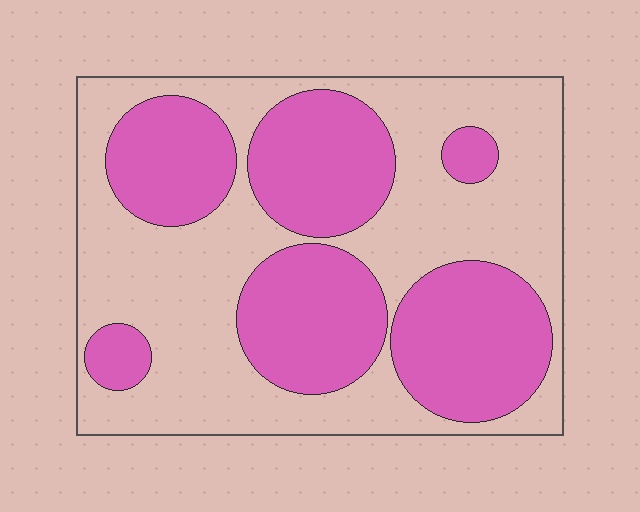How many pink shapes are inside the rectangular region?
6.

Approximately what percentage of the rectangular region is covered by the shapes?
Approximately 45%.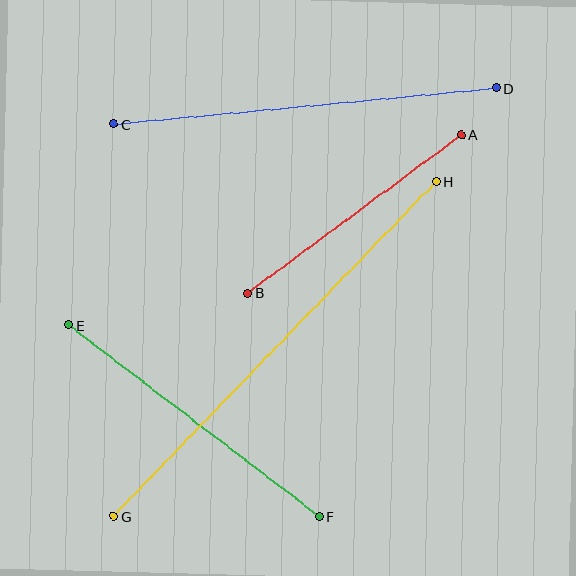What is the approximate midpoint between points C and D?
The midpoint is at approximately (305, 106) pixels.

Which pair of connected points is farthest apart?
Points G and H are farthest apart.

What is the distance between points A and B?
The distance is approximately 266 pixels.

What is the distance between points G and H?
The distance is approximately 465 pixels.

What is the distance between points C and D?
The distance is approximately 384 pixels.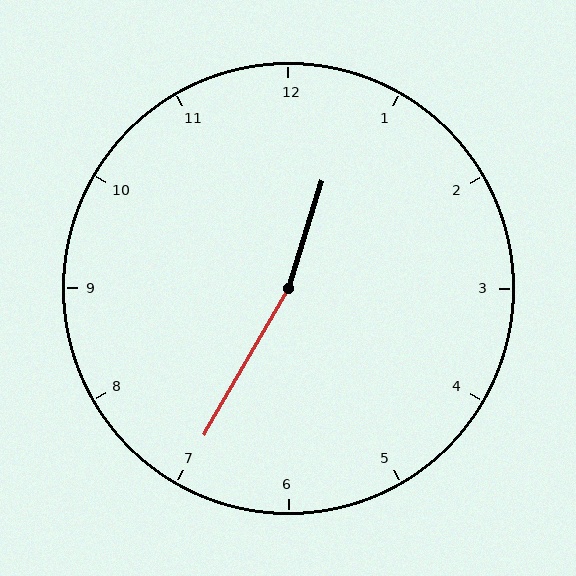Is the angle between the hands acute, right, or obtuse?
It is obtuse.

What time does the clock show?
12:35.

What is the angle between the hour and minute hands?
Approximately 168 degrees.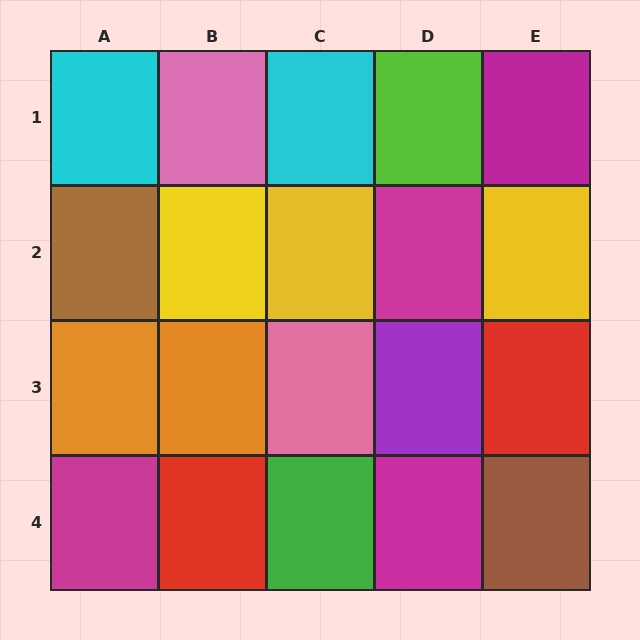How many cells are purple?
1 cell is purple.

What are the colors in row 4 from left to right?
Magenta, red, green, magenta, brown.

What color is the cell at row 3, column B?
Orange.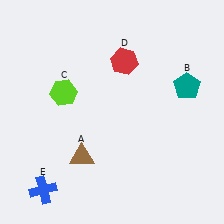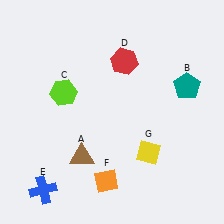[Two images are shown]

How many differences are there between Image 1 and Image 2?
There are 2 differences between the two images.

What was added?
An orange diamond (F), a yellow diamond (G) were added in Image 2.